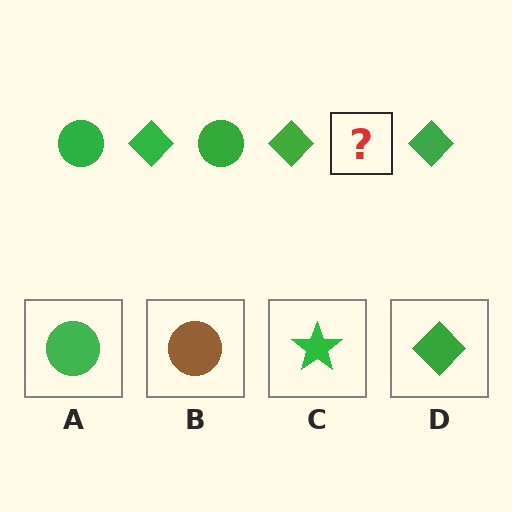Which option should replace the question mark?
Option A.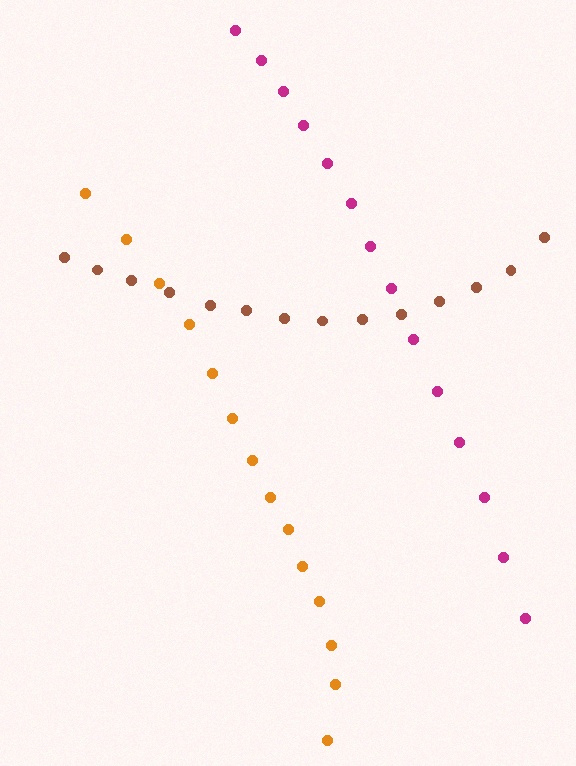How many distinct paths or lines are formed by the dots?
There are 3 distinct paths.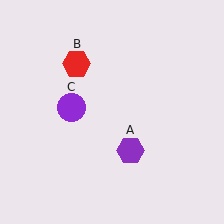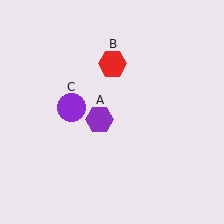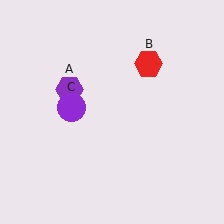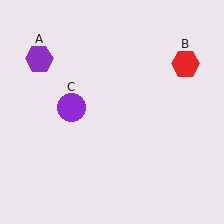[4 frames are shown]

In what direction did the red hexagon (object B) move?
The red hexagon (object B) moved right.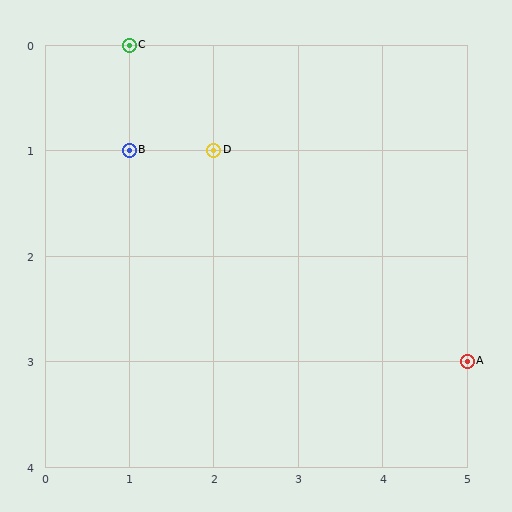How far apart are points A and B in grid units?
Points A and B are 4 columns and 2 rows apart (about 4.5 grid units diagonally).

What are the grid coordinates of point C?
Point C is at grid coordinates (1, 0).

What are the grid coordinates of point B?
Point B is at grid coordinates (1, 1).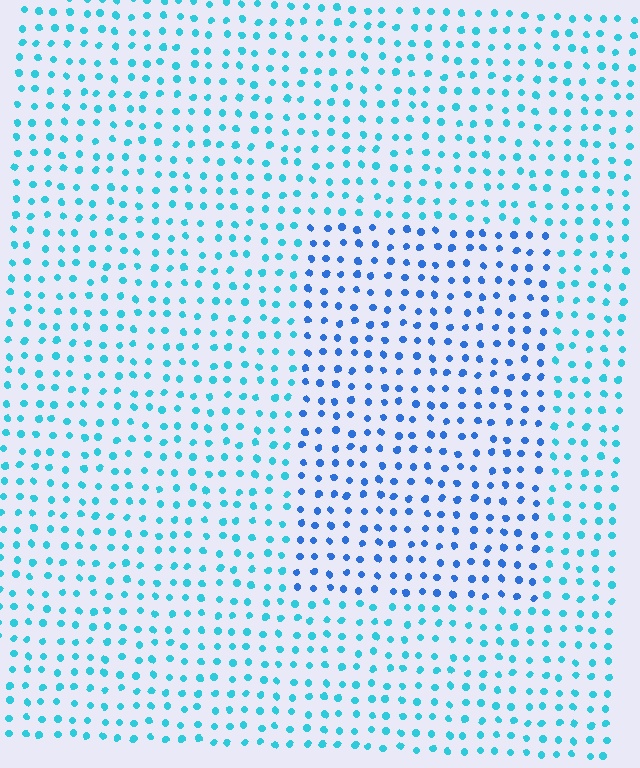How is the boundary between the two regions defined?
The boundary is defined purely by a slight shift in hue (about 32 degrees). Spacing, size, and orientation are identical on both sides.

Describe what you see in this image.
The image is filled with small cyan elements in a uniform arrangement. A rectangle-shaped region is visible where the elements are tinted to a slightly different hue, forming a subtle color boundary.